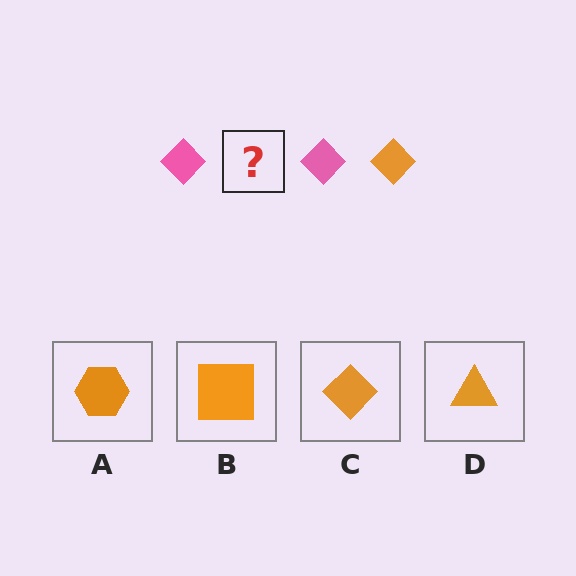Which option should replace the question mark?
Option C.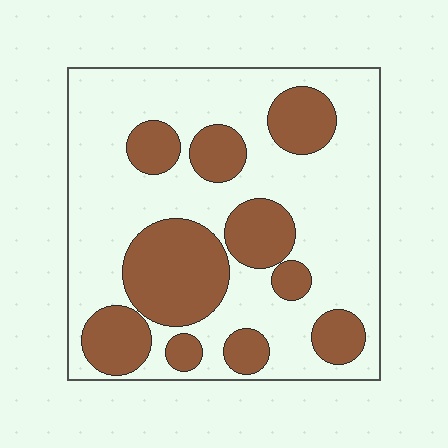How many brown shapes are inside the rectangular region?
10.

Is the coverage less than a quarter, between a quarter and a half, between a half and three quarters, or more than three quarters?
Between a quarter and a half.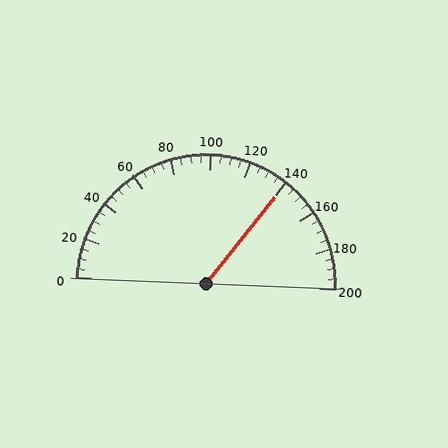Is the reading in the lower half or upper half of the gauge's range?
The reading is in the upper half of the range (0 to 200).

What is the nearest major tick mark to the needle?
The nearest major tick mark is 140.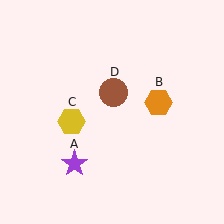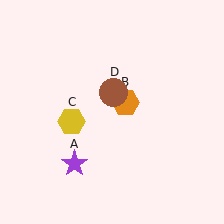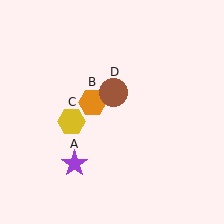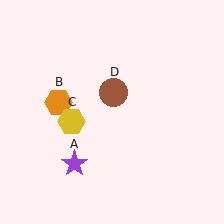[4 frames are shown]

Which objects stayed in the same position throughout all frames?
Purple star (object A) and yellow hexagon (object C) and brown circle (object D) remained stationary.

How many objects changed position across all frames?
1 object changed position: orange hexagon (object B).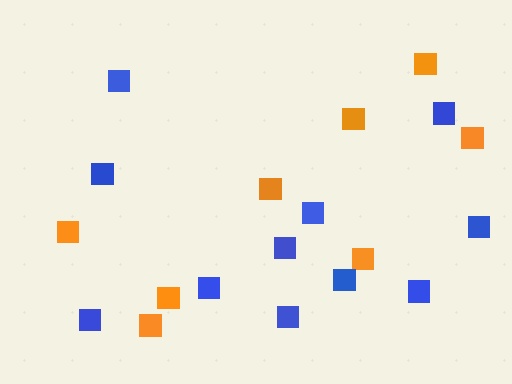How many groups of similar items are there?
There are 2 groups: one group of orange squares (8) and one group of blue squares (11).